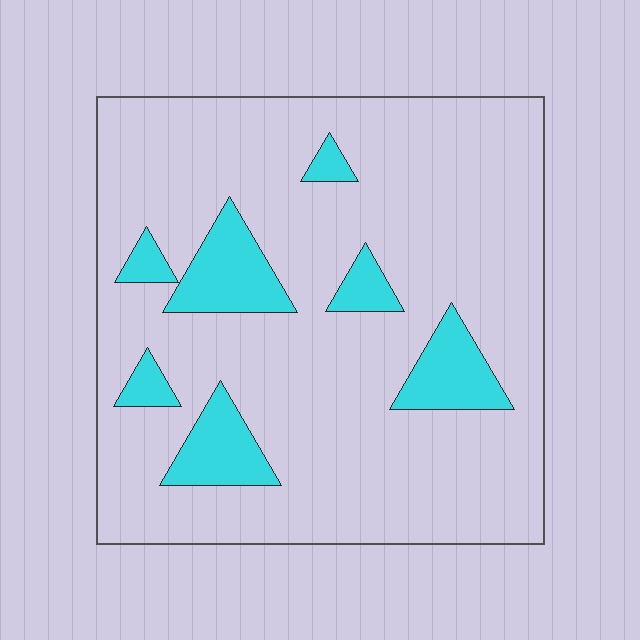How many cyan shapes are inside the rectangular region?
7.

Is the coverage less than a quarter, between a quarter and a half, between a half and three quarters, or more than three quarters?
Less than a quarter.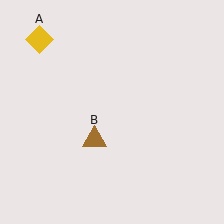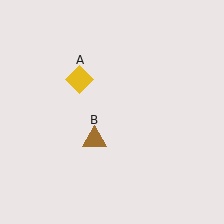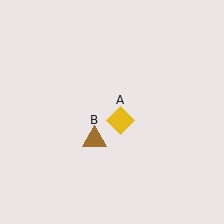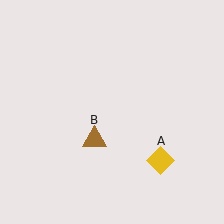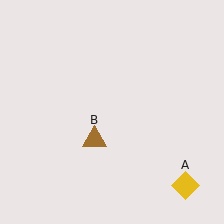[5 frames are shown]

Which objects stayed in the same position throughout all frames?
Brown triangle (object B) remained stationary.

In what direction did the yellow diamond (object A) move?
The yellow diamond (object A) moved down and to the right.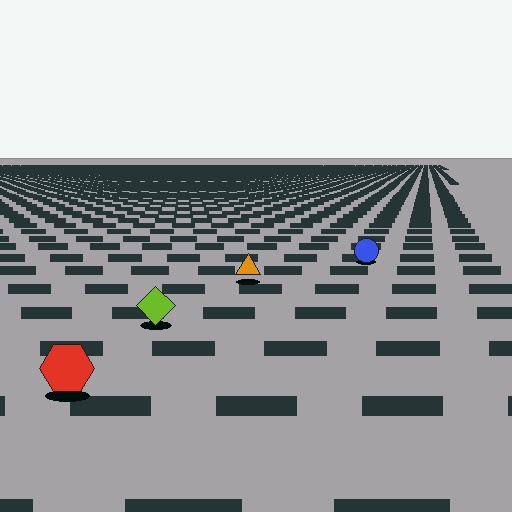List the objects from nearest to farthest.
From nearest to farthest: the red hexagon, the lime diamond, the orange triangle, the blue circle.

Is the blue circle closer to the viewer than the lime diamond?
No. The lime diamond is closer — you can tell from the texture gradient: the ground texture is coarser near it.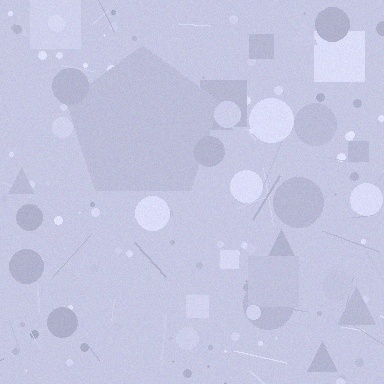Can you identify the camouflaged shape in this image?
The camouflaged shape is a pentagon.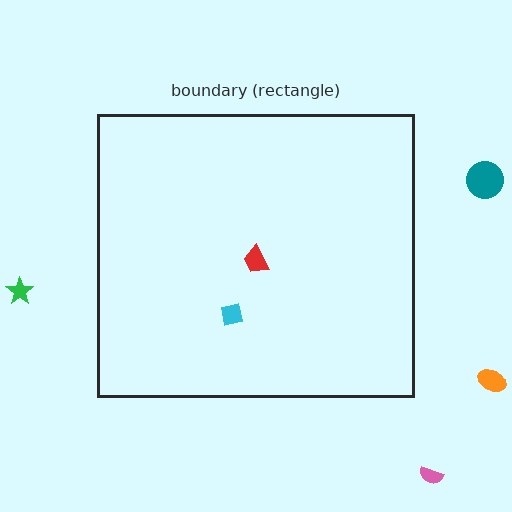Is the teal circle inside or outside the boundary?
Outside.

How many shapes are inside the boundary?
2 inside, 4 outside.